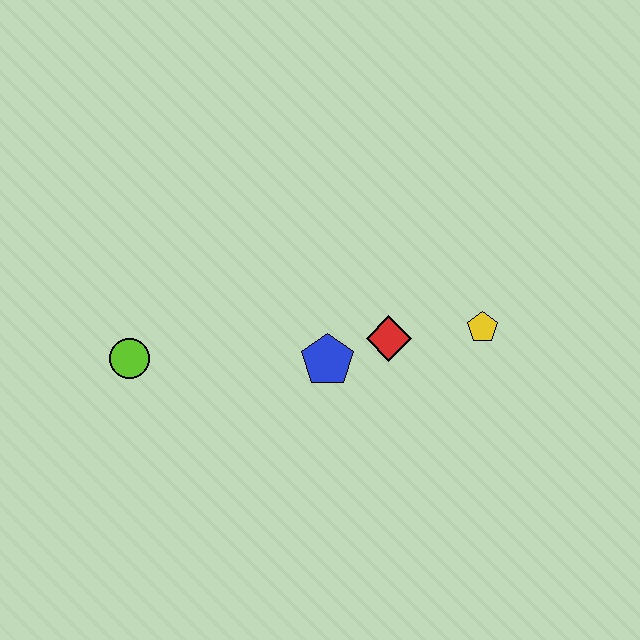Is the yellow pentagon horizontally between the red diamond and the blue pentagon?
No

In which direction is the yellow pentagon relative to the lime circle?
The yellow pentagon is to the right of the lime circle.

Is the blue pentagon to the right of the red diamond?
No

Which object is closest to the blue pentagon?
The red diamond is closest to the blue pentagon.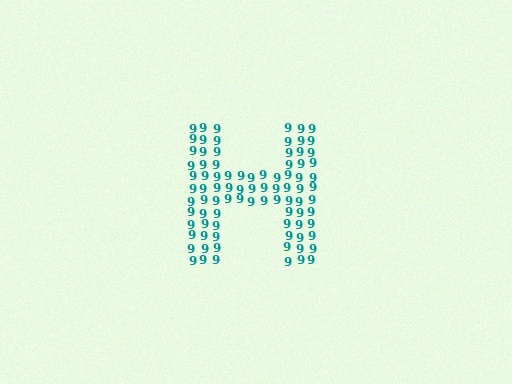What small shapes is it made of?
It is made of small digit 9's.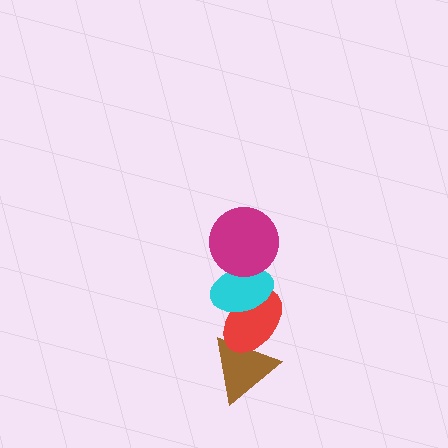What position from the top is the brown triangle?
The brown triangle is 4th from the top.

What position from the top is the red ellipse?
The red ellipse is 3rd from the top.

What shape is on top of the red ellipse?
The cyan ellipse is on top of the red ellipse.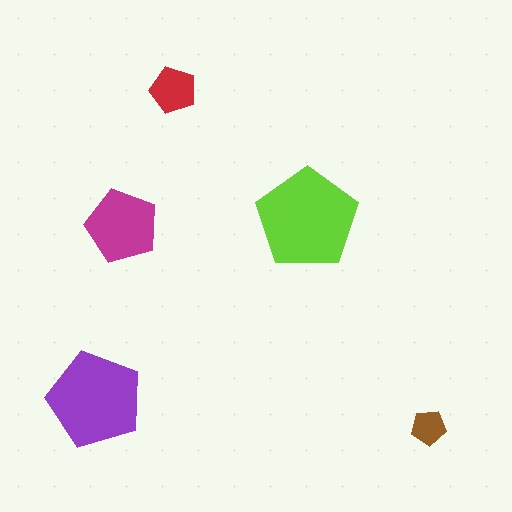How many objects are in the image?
There are 5 objects in the image.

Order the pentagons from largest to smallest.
the lime one, the purple one, the magenta one, the red one, the brown one.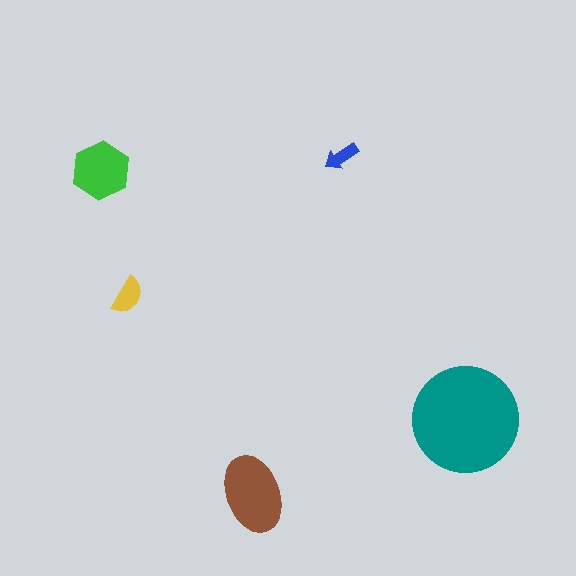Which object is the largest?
The teal circle.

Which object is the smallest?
The blue arrow.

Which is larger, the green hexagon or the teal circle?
The teal circle.